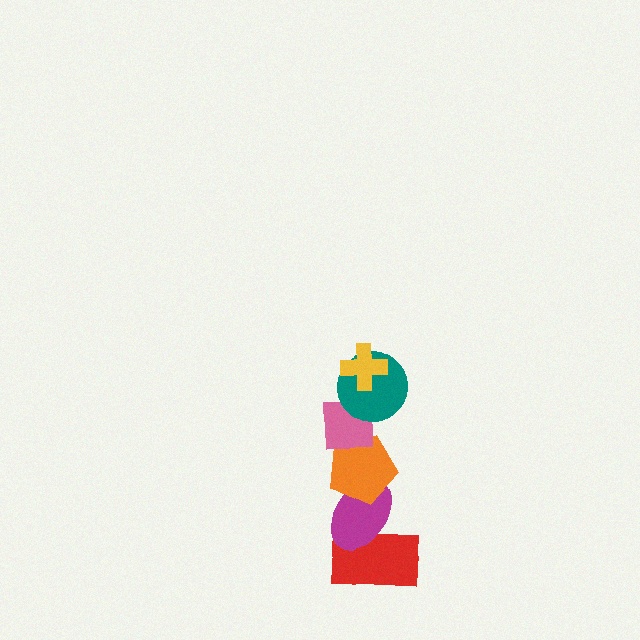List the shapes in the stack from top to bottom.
From top to bottom: the yellow cross, the teal circle, the pink square, the orange pentagon, the magenta ellipse, the red rectangle.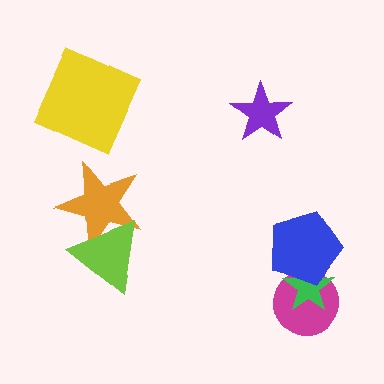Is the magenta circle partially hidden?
Yes, it is partially covered by another shape.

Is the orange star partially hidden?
Yes, it is partially covered by another shape.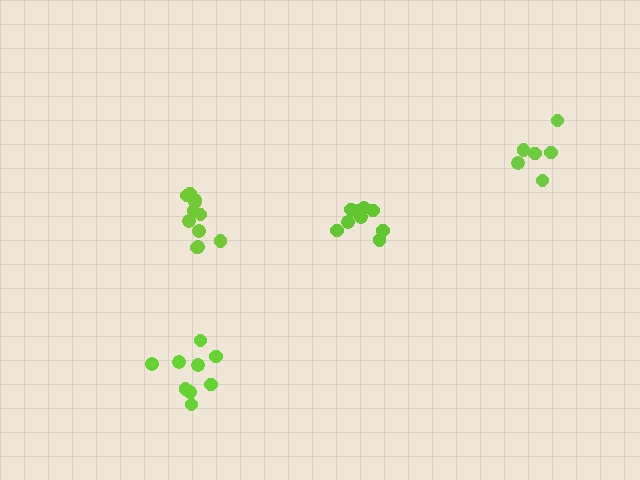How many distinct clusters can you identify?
There are 4 distinct clusters.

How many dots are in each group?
Group 1: 11 dots, Group 2: 9 dots, Group 3: 9 dots, Group 4: 6 dots (35 total).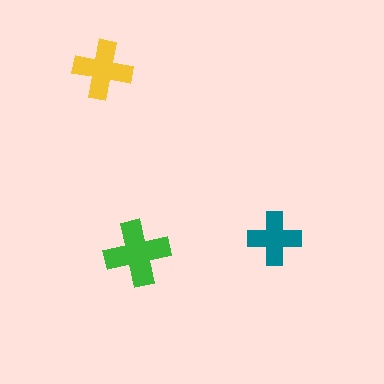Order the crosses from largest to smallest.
the green one, the yellow one, the teal one.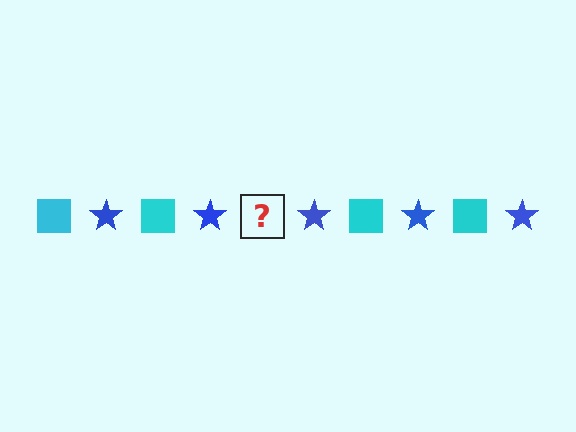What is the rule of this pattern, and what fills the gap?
The rule is that the pattern alternates between cyan square and blue star. The gap should be filled with a cyan square.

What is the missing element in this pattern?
The missing element is a cyan square.